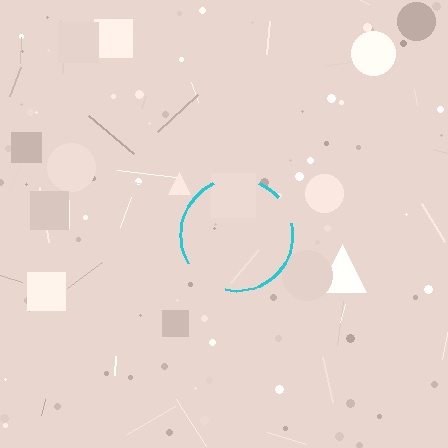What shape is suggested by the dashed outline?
The dashed outline suggests a circle.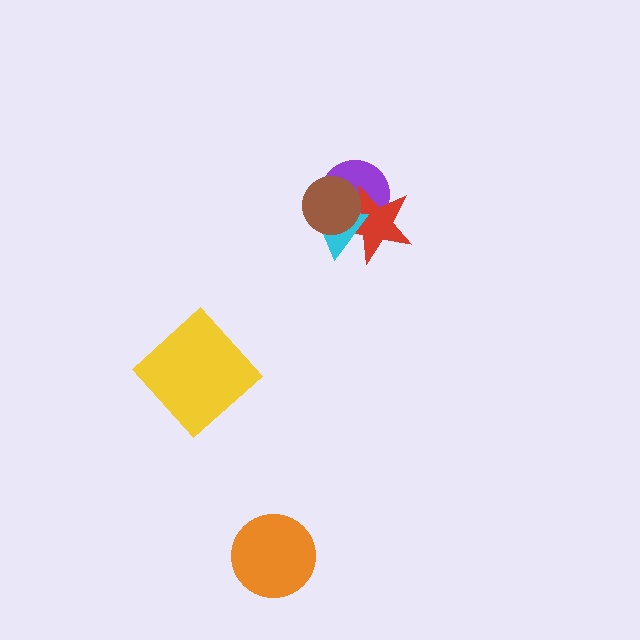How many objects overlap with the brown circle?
3 objects overlap with the brown circle.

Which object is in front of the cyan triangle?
The brown circle is in front of the cyan triangle.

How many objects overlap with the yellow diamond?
0 objects overlap with the yellow diamond.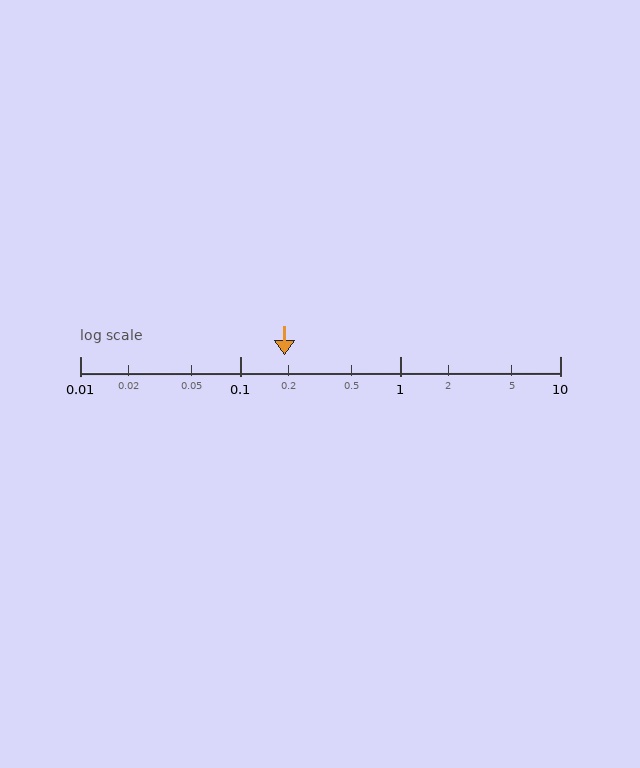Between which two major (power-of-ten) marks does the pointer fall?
The pointer is between 0.1 and 1.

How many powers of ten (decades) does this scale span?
The scale spans 3 decades, from 0.01 to 10.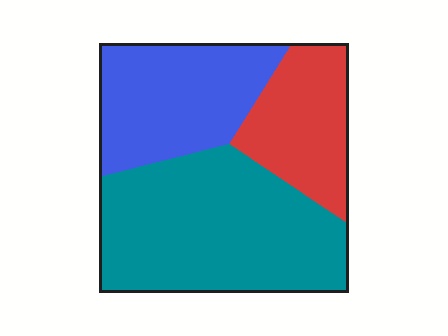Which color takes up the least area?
Red, at roughly 20%.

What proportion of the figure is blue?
Blue covers around 30% of the figure.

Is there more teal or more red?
Teal.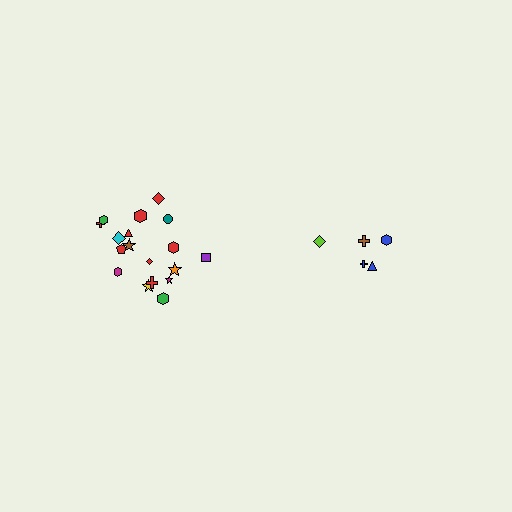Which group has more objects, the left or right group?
The left group.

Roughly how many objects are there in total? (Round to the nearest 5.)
Roughly 25 objects in total.